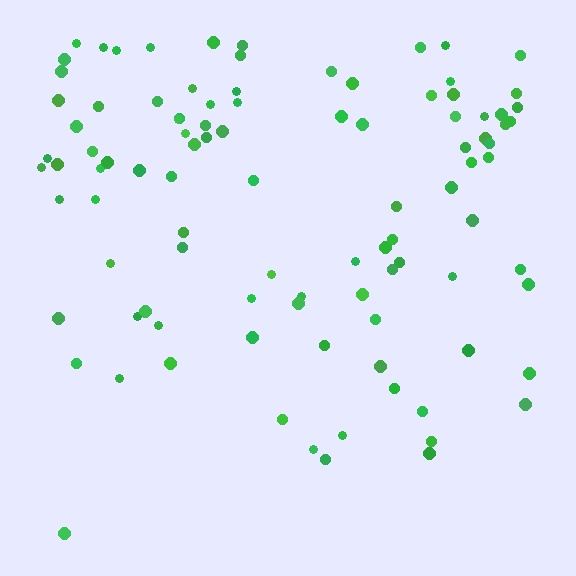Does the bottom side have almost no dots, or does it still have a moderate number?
Still a moderate number, just noticeably fewer than the top.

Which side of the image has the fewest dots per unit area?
The bottom.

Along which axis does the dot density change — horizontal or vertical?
Vertical.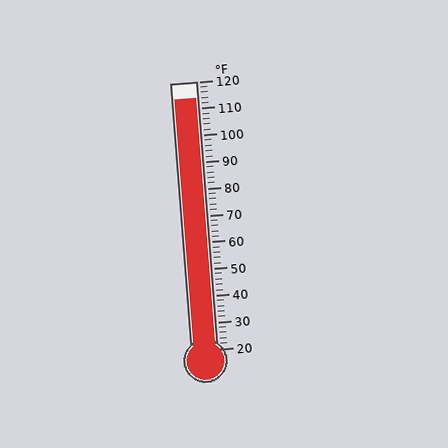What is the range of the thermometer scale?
The thermometer scale ranges from 20°F to 120°F.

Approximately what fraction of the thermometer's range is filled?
The thermometer is filled to approximately 95% of its range.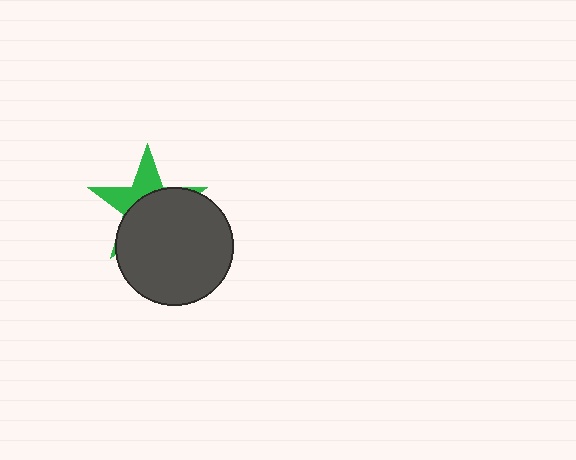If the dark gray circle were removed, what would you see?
You would see the complete green star.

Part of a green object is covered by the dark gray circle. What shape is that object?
It is a star.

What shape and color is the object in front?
The object in front is a dark gray circle.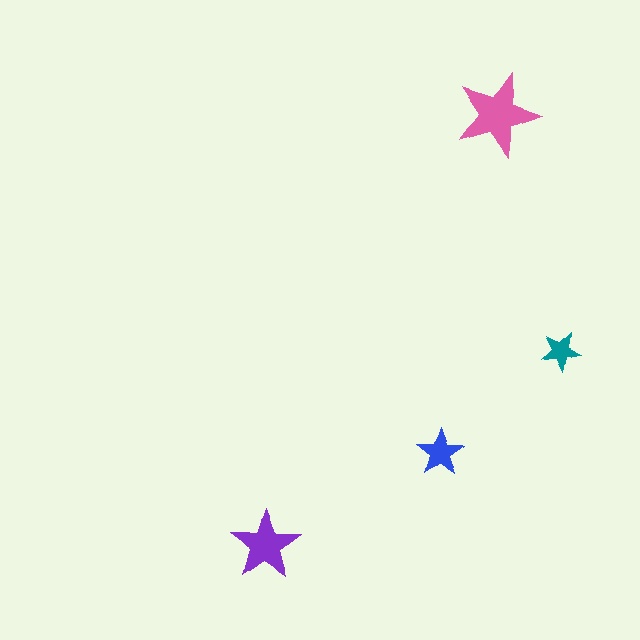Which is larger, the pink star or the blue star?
The pink one.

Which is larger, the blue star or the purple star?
The purple one.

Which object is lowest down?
The purple star is bottommost.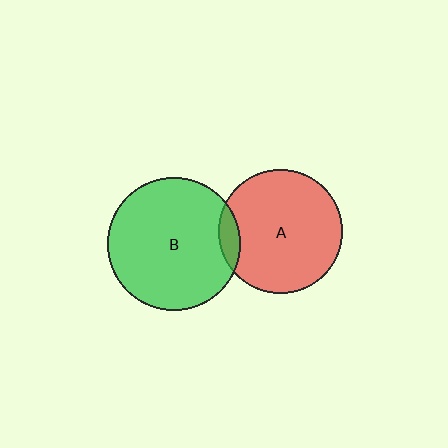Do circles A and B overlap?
Yes.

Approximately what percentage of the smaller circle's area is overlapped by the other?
Approximately 10%.